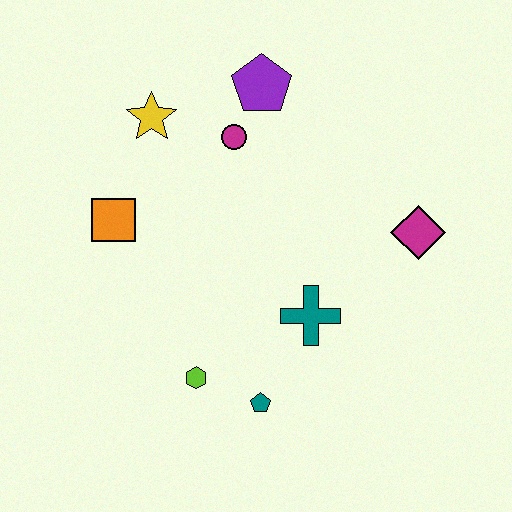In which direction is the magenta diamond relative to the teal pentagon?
The magenta diamond is above the teal pentagon.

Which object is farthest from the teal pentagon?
The purple pentagon is farthest from the teal pentagon.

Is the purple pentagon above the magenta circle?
Yes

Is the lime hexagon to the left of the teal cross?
Yes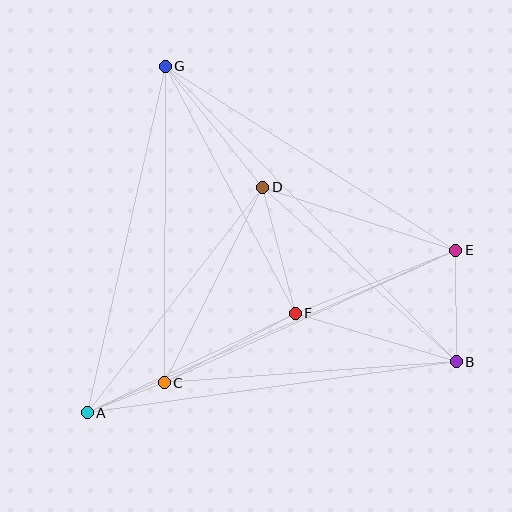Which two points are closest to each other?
Points A and C are closest to each other.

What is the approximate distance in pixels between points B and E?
The distance between B and E is approximately 111 pixels.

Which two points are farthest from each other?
Points B and G are farthest from each other.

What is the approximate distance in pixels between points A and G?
The distance between A and G is approximately 355 pixels.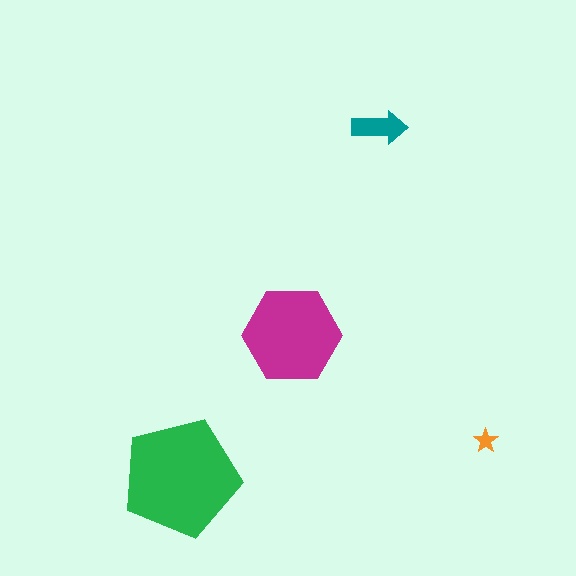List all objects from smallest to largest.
The orange star, the teal arrow, the magenta hexagon, the green pentagon.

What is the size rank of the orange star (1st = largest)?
4th.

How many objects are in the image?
There are 4 objects in the image.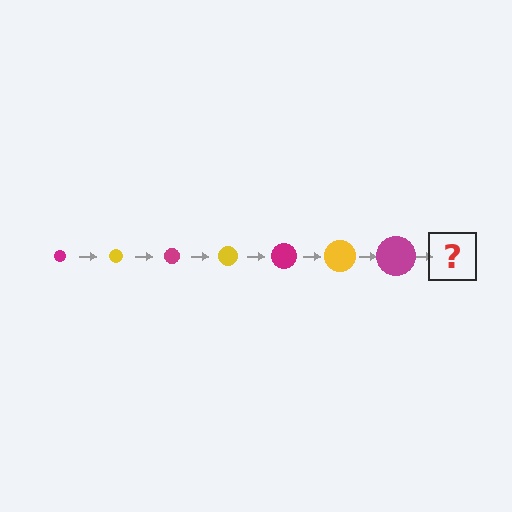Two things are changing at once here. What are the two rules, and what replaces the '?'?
The two rules are that the circle grows larger each step and the color cycles through magenta and yellow. The '?' should be a yellow circle, larger than the previous one.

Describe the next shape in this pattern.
It should be a yellow circle, larger than the previous one.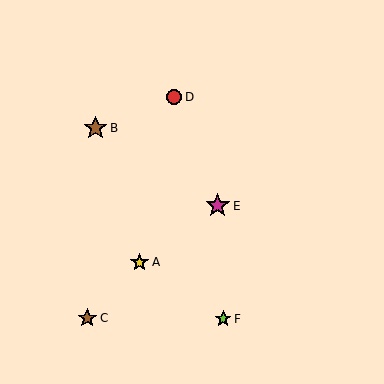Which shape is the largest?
The magenta star (labeled E) is the largest.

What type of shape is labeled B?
Shape B is a brown star.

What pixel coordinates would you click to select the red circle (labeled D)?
Click at (174, 97) to select the red circle D.